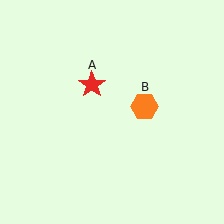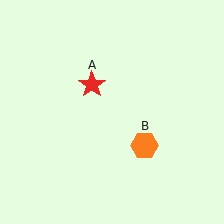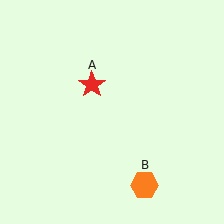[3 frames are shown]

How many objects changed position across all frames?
1 object changed position: orange hexagon (object B).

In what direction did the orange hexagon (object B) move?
The orange hexagon (object B) moved down.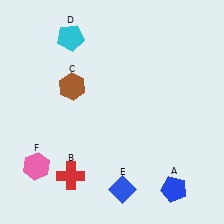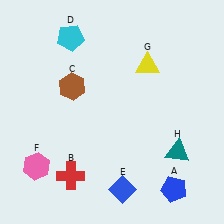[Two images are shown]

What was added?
A yellow triangle (G), a teal triangle (H) were added in Image 2.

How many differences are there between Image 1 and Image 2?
There are 2 differences between the two images.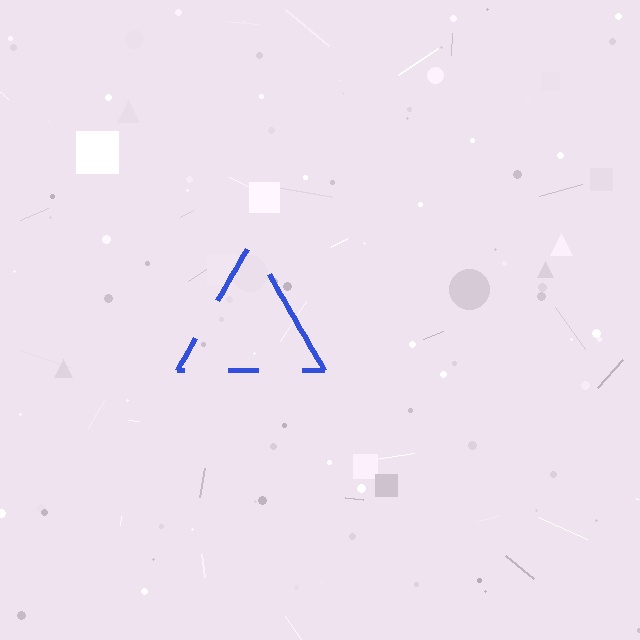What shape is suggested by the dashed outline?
The dashed outline suggests a triangle.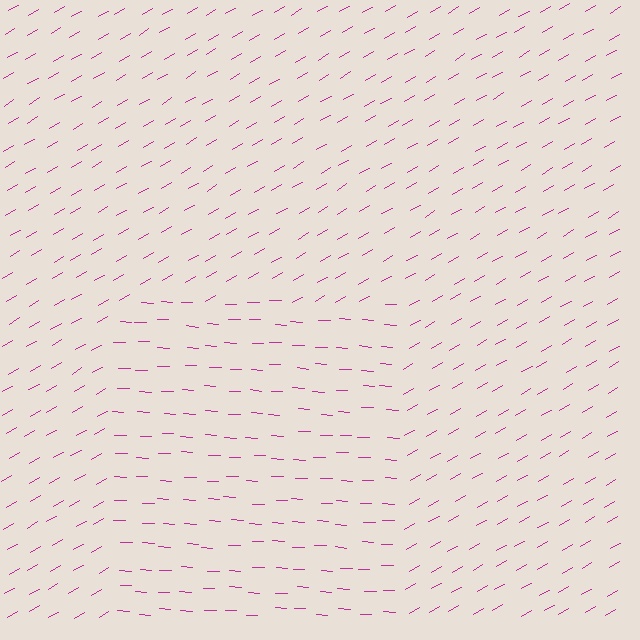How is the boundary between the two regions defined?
The boundary is defined purely by a change in line orientation (approximately 33 degrees difference). All lines are the same color and thickness.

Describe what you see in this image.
The image is filled with small magenta line segments. A rectangle region in the image has lines oriented differently from the surrounding lines, creating a visible texture boundary.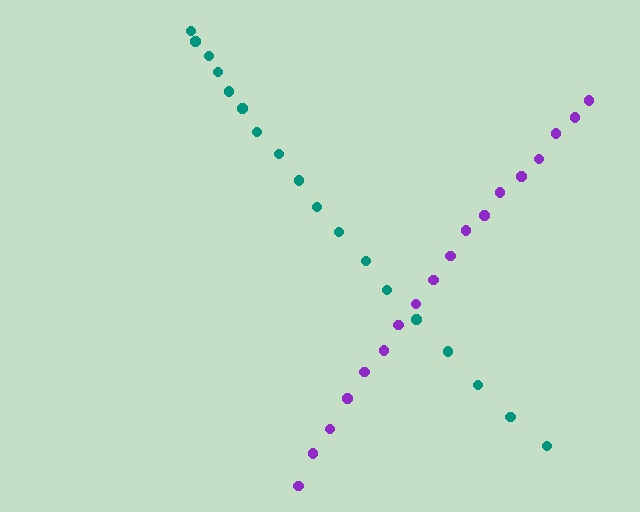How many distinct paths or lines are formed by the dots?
There are 2 distinct paths.